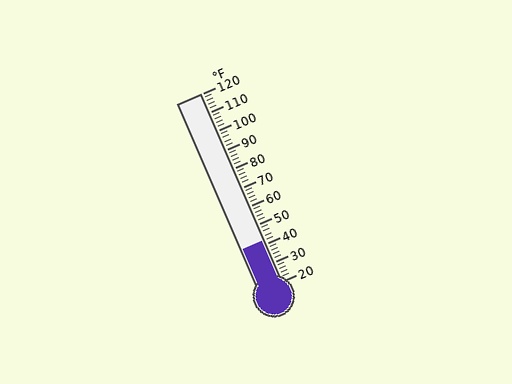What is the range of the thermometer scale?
The thermometer scale ranges from 20°F to 120°F.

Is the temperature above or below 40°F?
The temperature is above 40°F.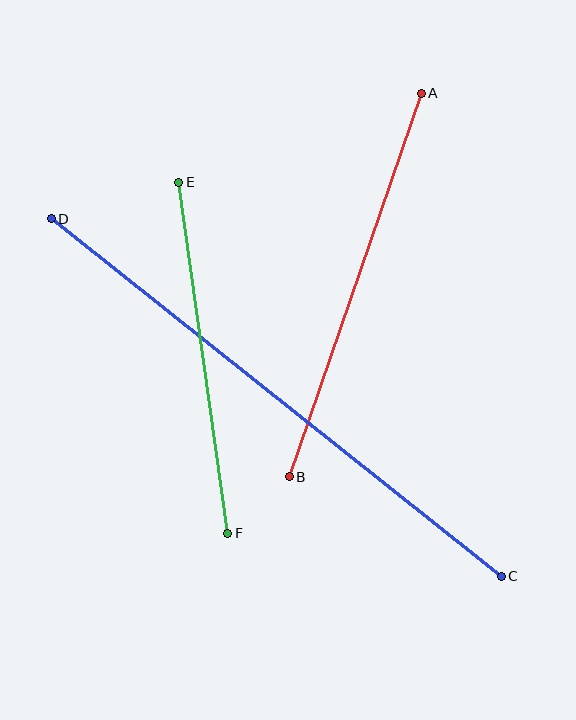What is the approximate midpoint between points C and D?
The midpoint is at approximately (276, 398) pixels.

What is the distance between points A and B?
The distance is approximately 406 pixels.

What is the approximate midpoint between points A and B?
The midpoint is at approximately (355, 285) pixels.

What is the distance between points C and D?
The distance is approximately 575 pixels.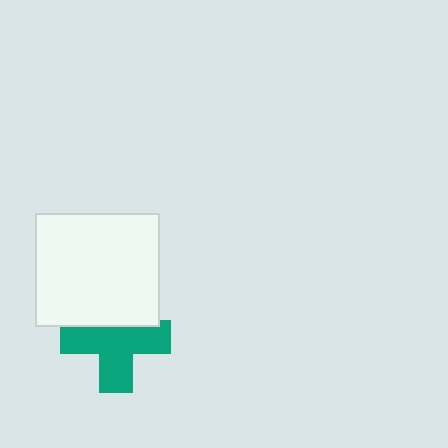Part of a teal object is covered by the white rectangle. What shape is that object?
It is a cross.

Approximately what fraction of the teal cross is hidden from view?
Roughly 32% of the teal cross is hidden behind the white rectangle.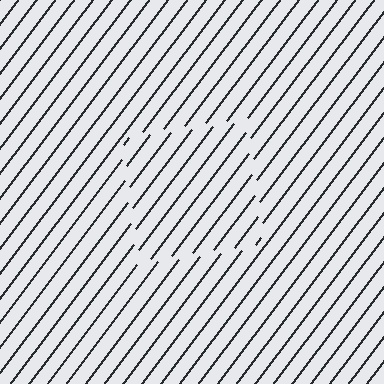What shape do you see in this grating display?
An illusory square. The interior of the shape contains the same grating, shifted by half a period — the contour is defined by the phase discontinuity where line-ends from the inner and outer gratings abut.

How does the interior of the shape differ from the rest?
The interior of the shape contains the same grating, shifted by half a period — the contour is defined by the phase discontinuity where line-ends from the inner and outer gratings abut.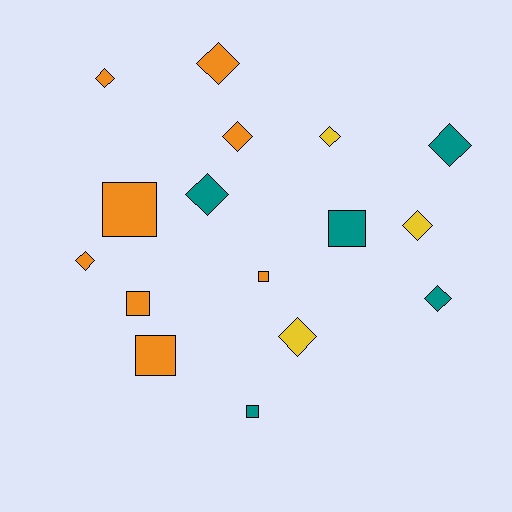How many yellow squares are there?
There are no yellow squares.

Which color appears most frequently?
Orange, with 8 objects.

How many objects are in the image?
There are 16 objects.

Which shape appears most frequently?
Diamond, with 10 objects.